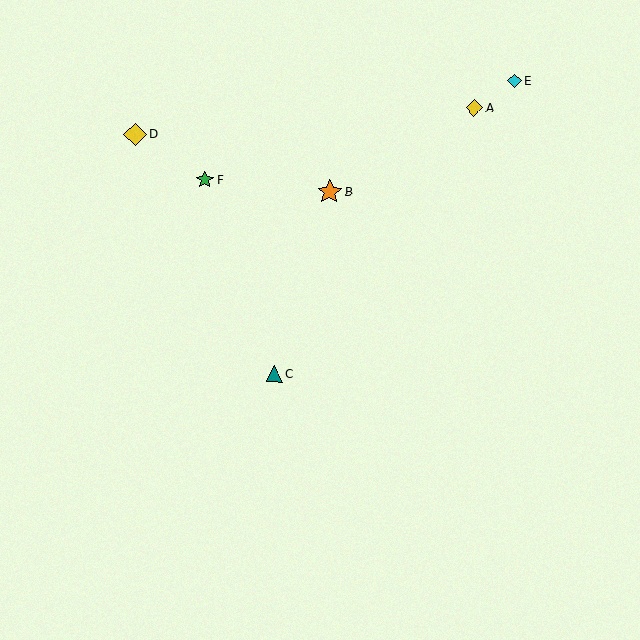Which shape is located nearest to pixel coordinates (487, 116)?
The yellow diamond (labeled A) at (474, 108) is nearest to that location.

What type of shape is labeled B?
Shape B is an orange star.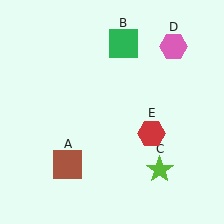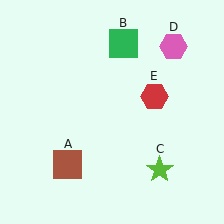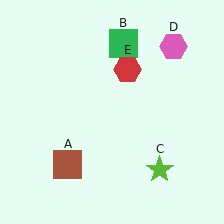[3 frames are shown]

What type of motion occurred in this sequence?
The red hexagon (object E) rotated counterclockwise around the center of the scene.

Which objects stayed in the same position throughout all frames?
Brown square (object A) and green square (object B) and lime star (object C) and pink hexagon (object D) remained stationary.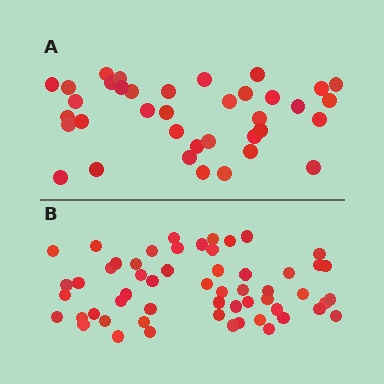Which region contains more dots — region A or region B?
Region B (the bottom region) has more dots.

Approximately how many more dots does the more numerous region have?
Region B has approximately 20 more dots than region A.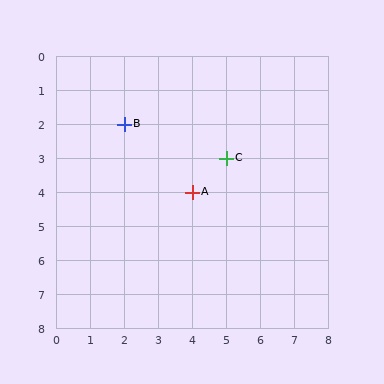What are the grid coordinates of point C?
Point C is at grid coordinates (5, 3).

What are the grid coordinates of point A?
Point A is at grid coordinates (4, 4).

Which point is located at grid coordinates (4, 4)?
Point A is at (4, 4).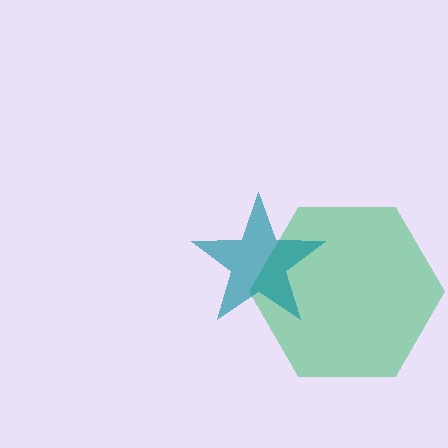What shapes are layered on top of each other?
The layered shapes are: a green hexagon, a teal star.